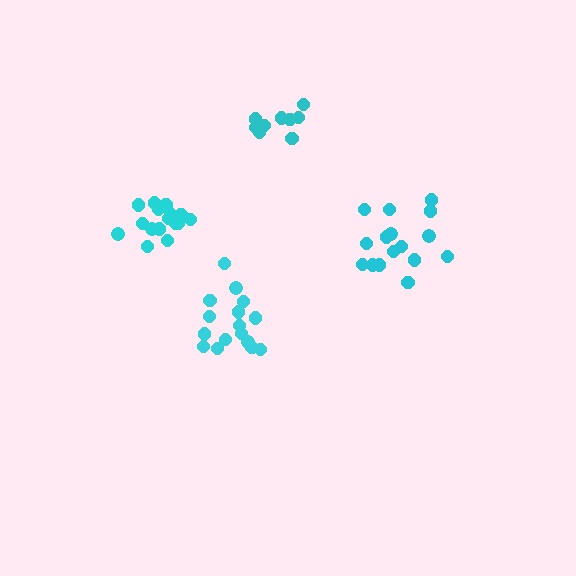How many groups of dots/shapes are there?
There are 4 groups.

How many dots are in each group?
Group 1: 16 dots, Group 2: 16 dots, Group 3: 10 dots, Group 4: 16 dots (58 total).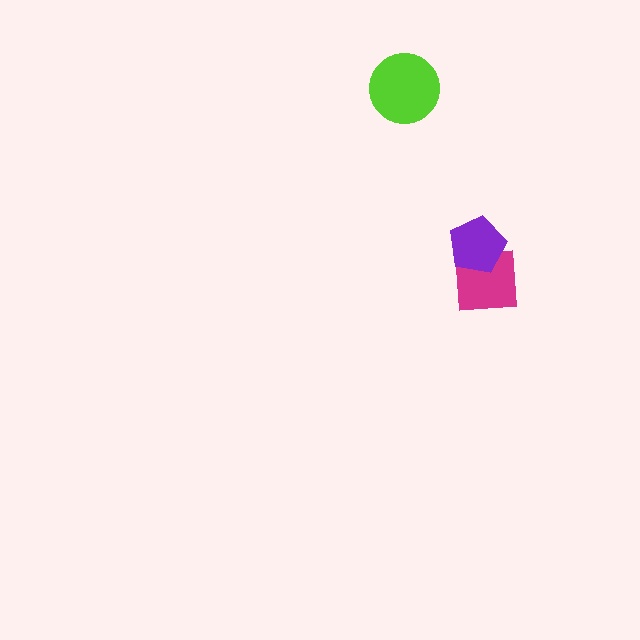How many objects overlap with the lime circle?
0 objects overlap with the lime circle.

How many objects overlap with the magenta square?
1 object overlaps with the magenta square.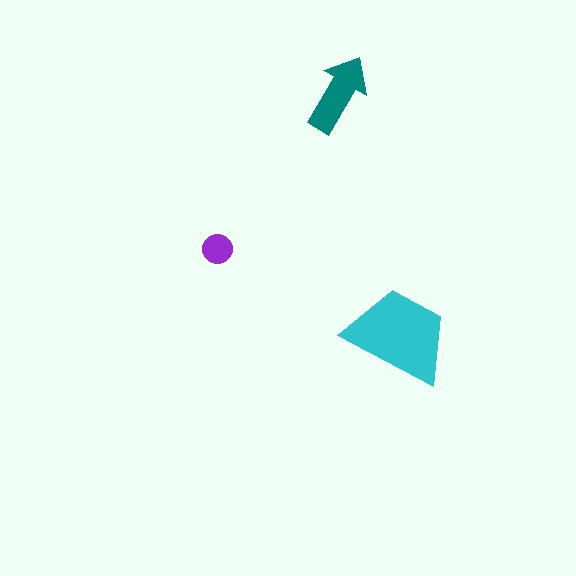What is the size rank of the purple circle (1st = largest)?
3rd.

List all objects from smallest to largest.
The purple circle, the teal arrow, the cyan trapezoid.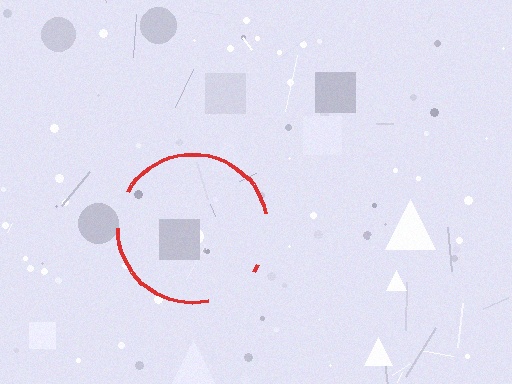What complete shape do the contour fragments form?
The contour fragments form a circle.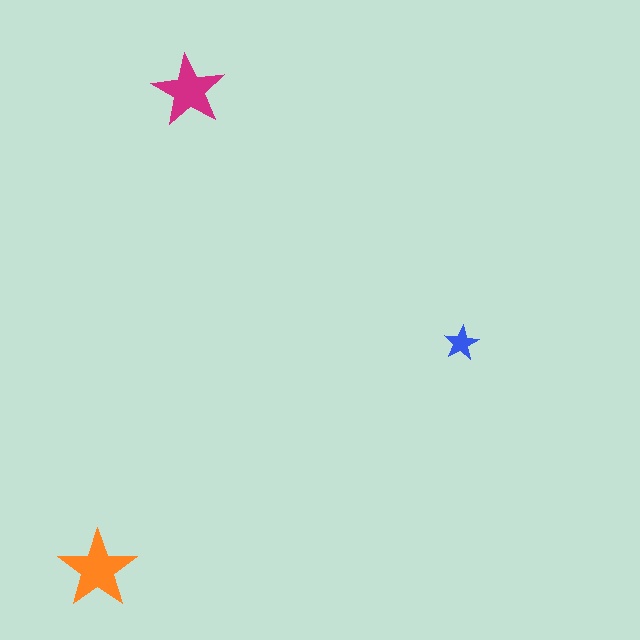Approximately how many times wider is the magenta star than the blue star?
About 2 times wider.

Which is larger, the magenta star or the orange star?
The orange one.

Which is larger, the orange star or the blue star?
The orange one.